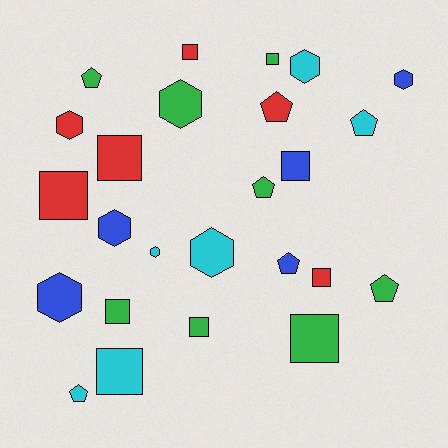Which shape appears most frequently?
Square, with 10 objects.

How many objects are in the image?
There are 25 objects.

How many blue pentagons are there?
There is 1 blue pentagon.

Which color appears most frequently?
Green, with 8 objects.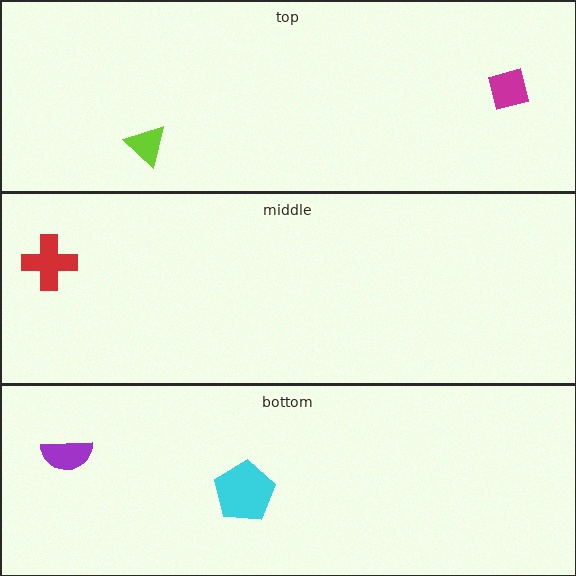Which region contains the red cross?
The middle region.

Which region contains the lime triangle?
The top region.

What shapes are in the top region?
The magenta square, the lime triangle.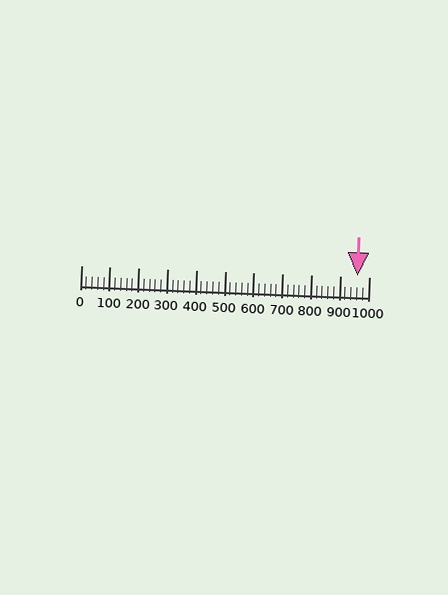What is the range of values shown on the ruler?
The ruler shows values from 0 to 1000.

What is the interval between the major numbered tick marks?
The major tick marks are spaced 100 units apart.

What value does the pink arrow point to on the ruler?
The pink arrow points to approximately 960.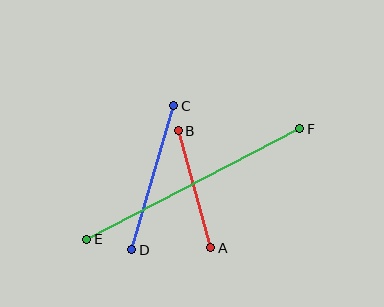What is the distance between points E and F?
The distance is approximately 240 pixels.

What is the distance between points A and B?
The distance is approximately 121 pixels.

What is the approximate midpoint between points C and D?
The midpoint is at approximately (153, 178) pixels.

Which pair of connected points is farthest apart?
Points E and F are farthest apart.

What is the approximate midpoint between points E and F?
The midpoint is at approximately (193, 184) pixels.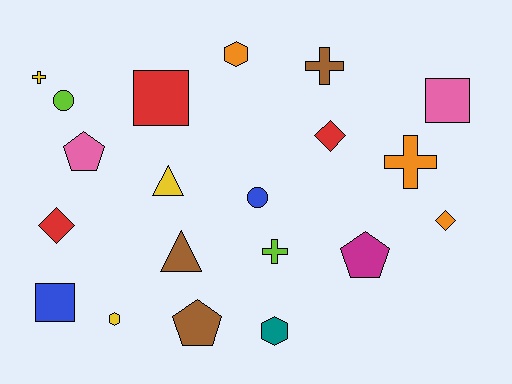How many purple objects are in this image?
There are no purple objects.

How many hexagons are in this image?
There are 3 hexagons.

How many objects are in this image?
There are 20 objects.